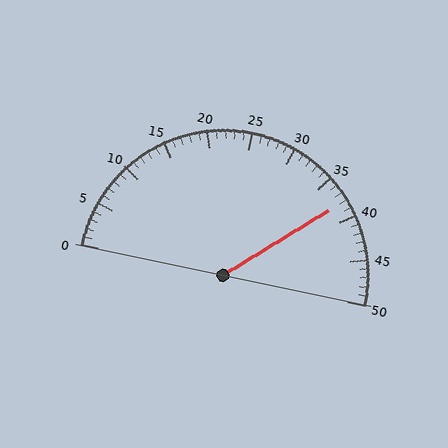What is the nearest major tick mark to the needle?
The nearest major tick mark is 40.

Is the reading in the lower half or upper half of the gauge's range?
The reading is in the upper half of the range (0 to 50).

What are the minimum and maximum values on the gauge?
The gauge ranges from 0 to 50.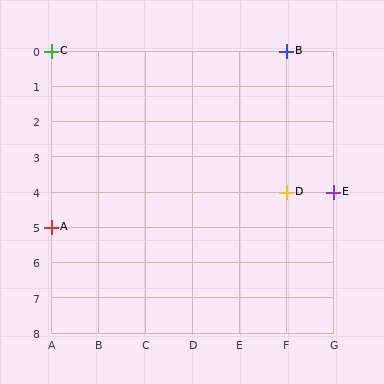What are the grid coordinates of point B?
Point B is at grid coordinates (F, 0).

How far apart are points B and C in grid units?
Points B and C are 5 columns apart.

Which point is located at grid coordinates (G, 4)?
Point E is at (G, 4).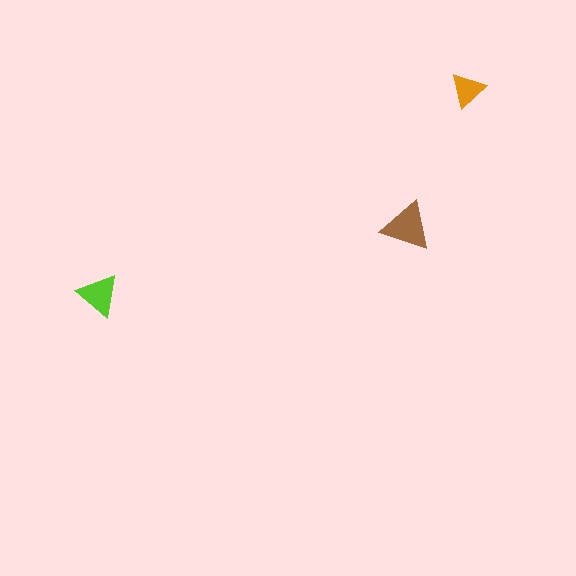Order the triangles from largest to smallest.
the brown one, the lime one, the orange one.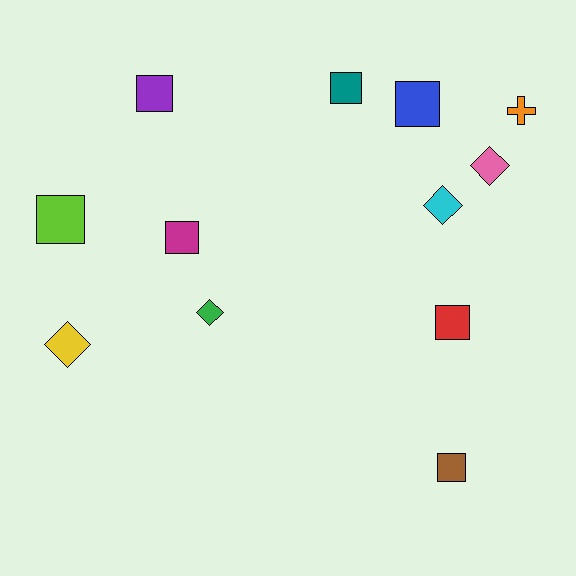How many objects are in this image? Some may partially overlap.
There are 12 objects.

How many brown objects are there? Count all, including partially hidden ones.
There is 1 brown object.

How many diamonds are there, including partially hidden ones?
There are 4 diamonds.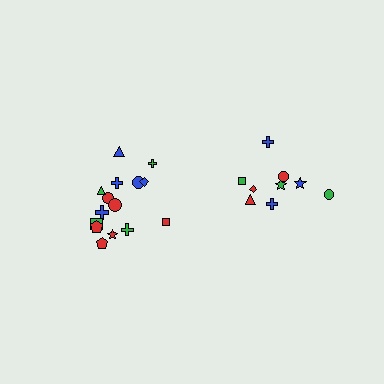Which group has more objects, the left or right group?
The left group.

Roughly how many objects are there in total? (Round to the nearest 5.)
Roughly 25 objects in total.